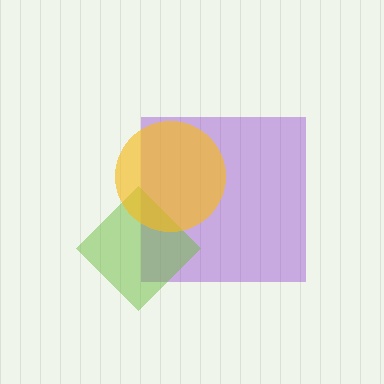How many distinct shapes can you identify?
There are 3 distinct shapes: a purple square, a lime diamond, a yellow circle.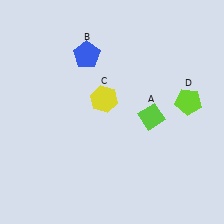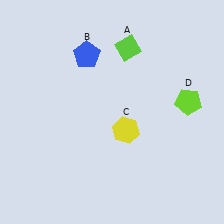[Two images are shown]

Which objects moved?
The objects that moved are: the lime diamond (A), the yellow hexagon (C).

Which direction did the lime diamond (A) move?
The lime diamond (A) moved up.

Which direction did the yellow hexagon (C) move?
The yellow hexagon (C) moved down.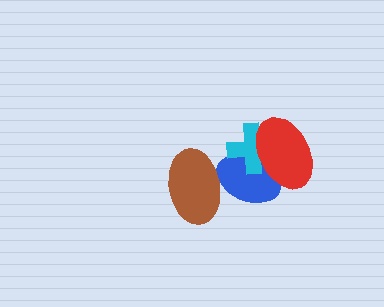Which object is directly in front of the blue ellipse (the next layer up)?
The cyan cross is directly in front of the blue ellipse.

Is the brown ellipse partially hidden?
No, no other shape covers it.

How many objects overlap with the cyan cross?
2 objects overlap with the cyan cross.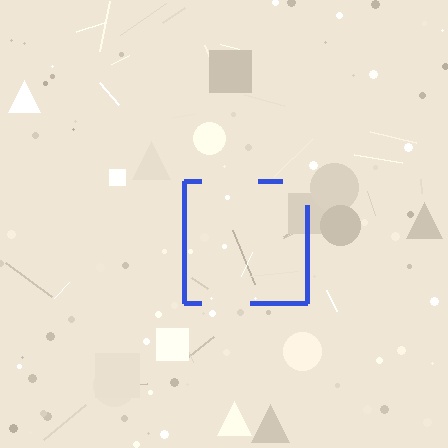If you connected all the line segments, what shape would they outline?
They would outline a square.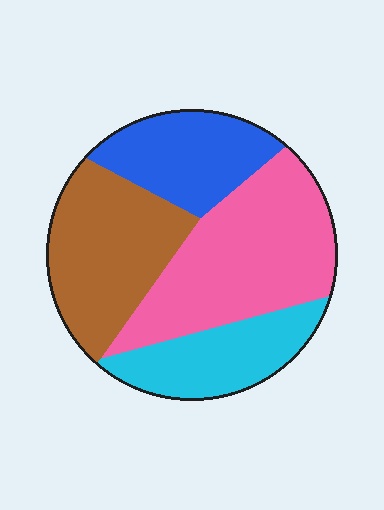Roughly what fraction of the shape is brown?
Brown takes up between a quarter and a half of the shape.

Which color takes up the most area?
Pink, at roughly 35%.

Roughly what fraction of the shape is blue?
Blue covers 19% of the shape.